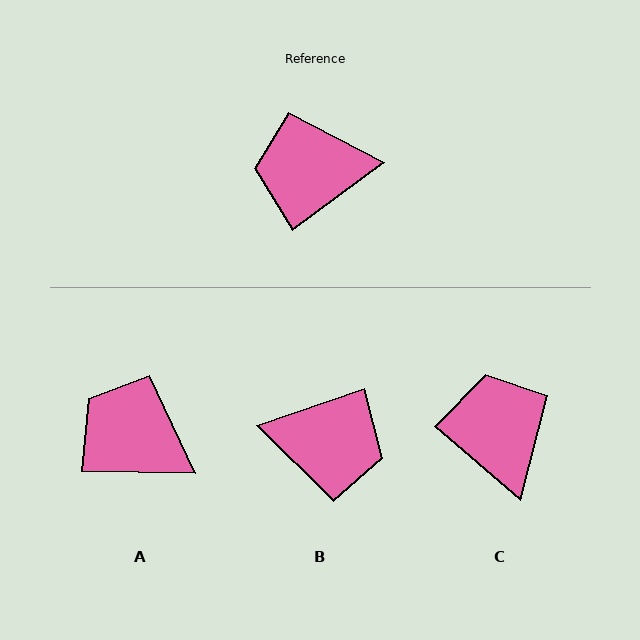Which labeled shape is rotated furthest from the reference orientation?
B, about 163 degrees away.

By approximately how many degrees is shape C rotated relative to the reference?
Approximately 77 degrees clockwise.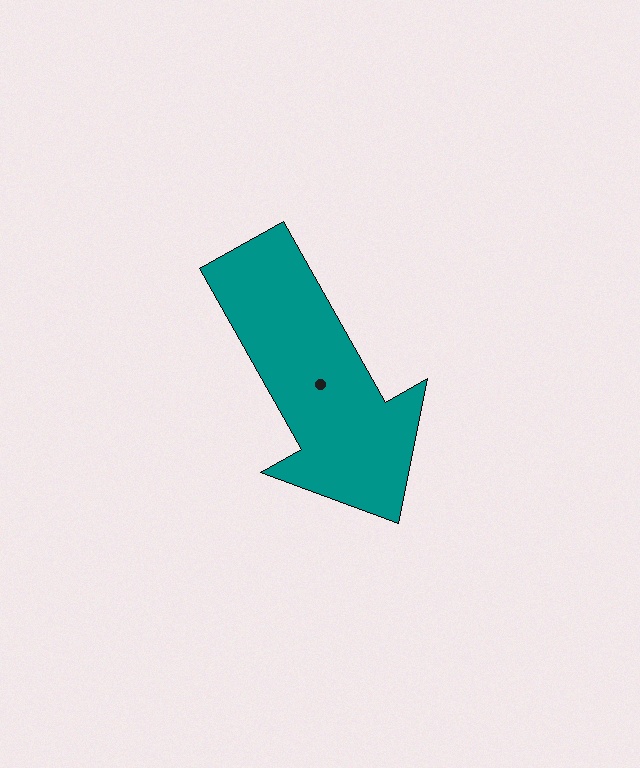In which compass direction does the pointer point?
Southeast.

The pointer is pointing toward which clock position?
Roughly 5 o'clock.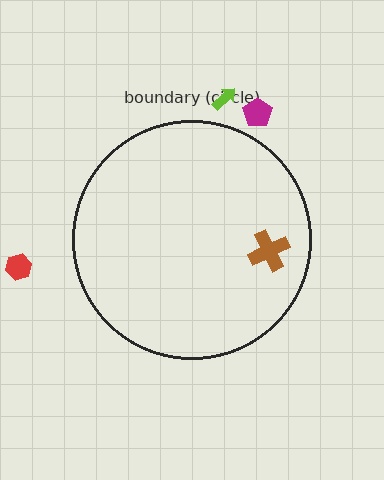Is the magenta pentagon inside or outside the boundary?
Outside.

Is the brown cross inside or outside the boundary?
Inside.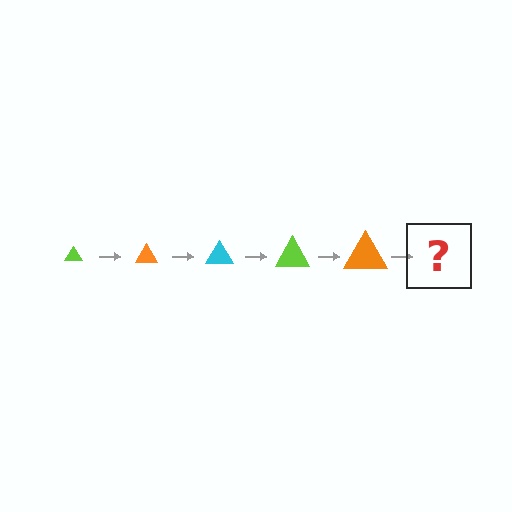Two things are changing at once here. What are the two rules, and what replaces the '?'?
The two rules are that the triangle grows larger each step and the color cycles through lime, orange, and cyan. The '?' should be a cyan triangle, larger than the previous one.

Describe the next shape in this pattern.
It should be a cyan triangle, larger than the previous one.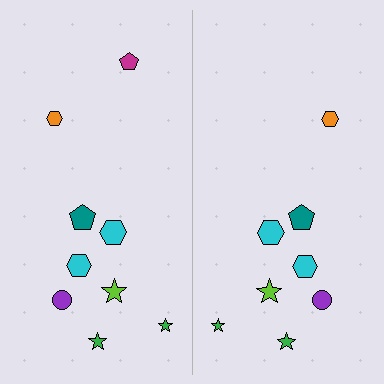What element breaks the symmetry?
A magenta pentagon is missing from the right side.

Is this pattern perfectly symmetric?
No, the pattern is not perfectly symmetric. A magenta pentagon is missing from the right side.